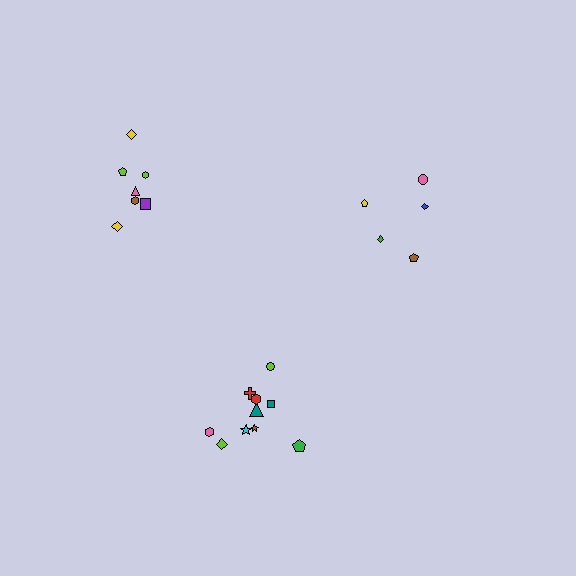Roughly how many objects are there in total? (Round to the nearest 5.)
Roughly 20 objects in total.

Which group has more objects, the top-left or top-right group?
The top-left group.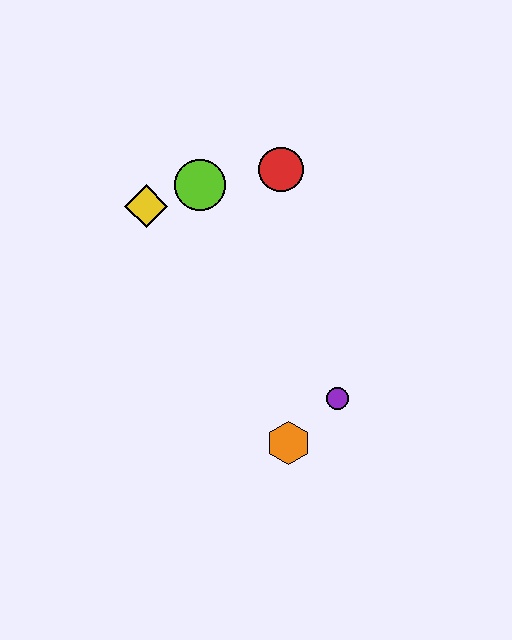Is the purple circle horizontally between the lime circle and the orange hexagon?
No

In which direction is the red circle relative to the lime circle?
The red circle is to the right of the lime circle.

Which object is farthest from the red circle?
The orange hexagon is farthest from the red circle.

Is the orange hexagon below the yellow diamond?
Yes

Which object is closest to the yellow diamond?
The lime circle is closest to the yellow diamond.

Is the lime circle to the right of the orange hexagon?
No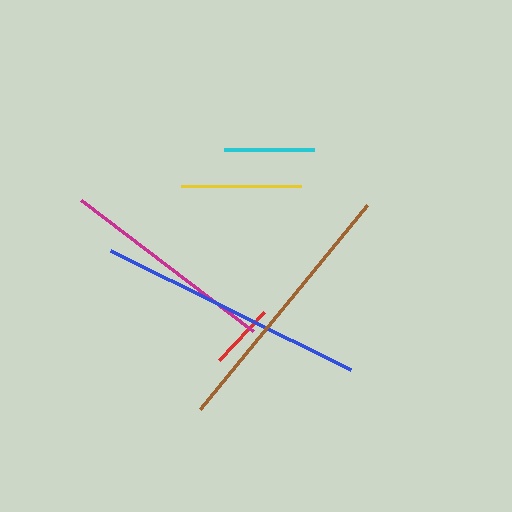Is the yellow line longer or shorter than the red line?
The yellow line is longer than the red line.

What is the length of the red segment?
The red segment is approximately 65 pixels long.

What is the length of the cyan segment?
The cyan segment is approximately 90 pixels long.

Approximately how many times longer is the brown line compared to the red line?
The brown line is approximately 4.1 times the length of the red line.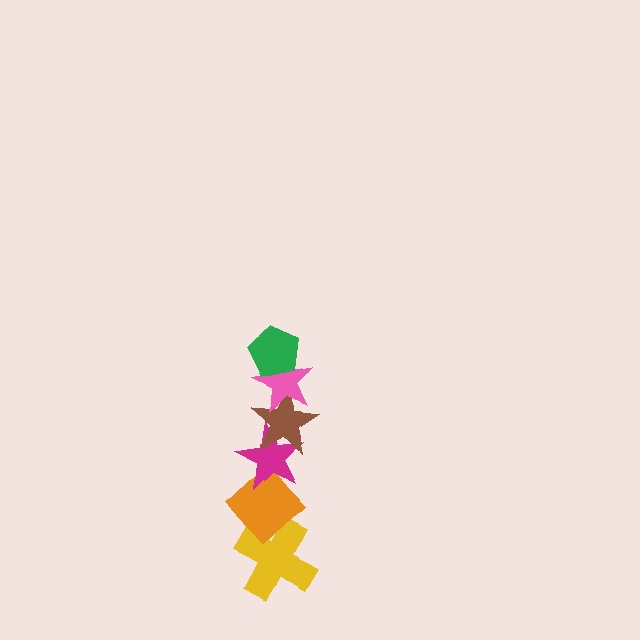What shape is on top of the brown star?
The pink star is on top of the brown star.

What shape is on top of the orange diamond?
The magenta star is on top of the orange diamond.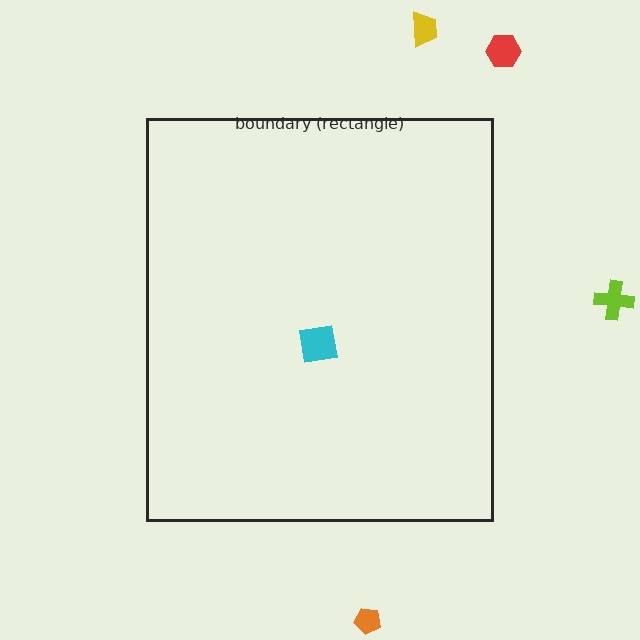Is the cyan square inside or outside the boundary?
Inside.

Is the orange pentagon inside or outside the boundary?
Outside.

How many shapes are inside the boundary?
1 inside, 4 outside.